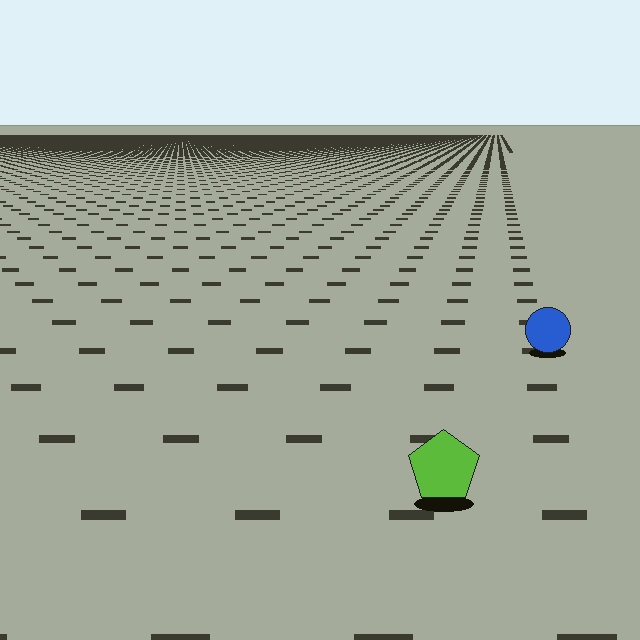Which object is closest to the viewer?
The lime pentagon is closest. The texture marks near it are larger and more spread out.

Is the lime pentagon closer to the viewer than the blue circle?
Yes. The lime pentagon is closer — you can tell from the texture gradient: the ground texture is coarser near it.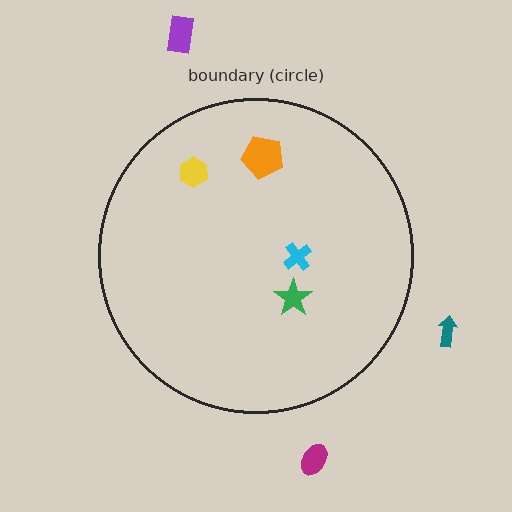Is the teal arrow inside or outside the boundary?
Outside.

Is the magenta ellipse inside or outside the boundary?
Outside.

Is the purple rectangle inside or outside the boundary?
Outside.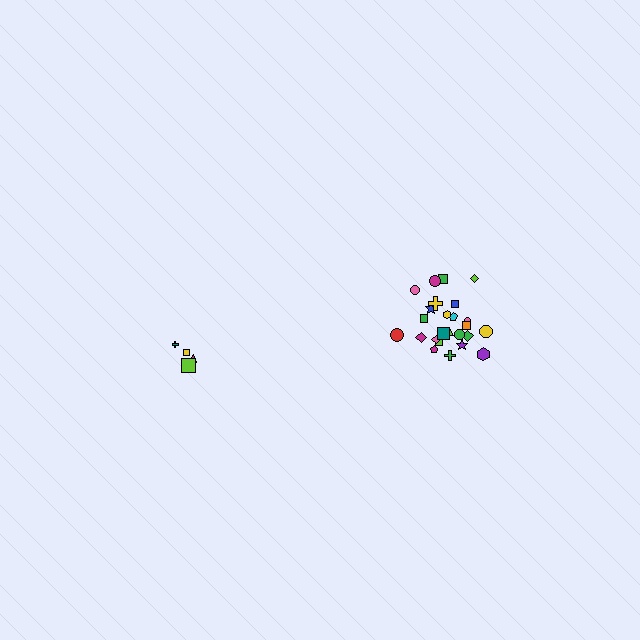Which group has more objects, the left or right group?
The right group.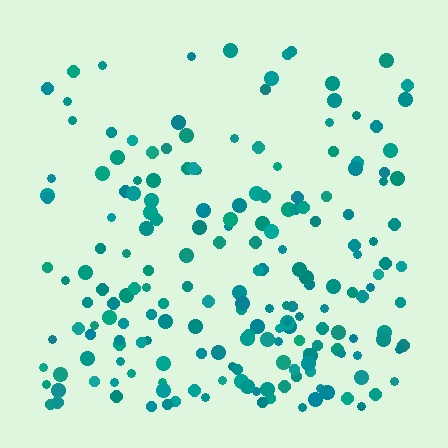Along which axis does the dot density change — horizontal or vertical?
Vertical.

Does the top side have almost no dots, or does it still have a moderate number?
Still a moderate number, just noticeably fewer than the bottom.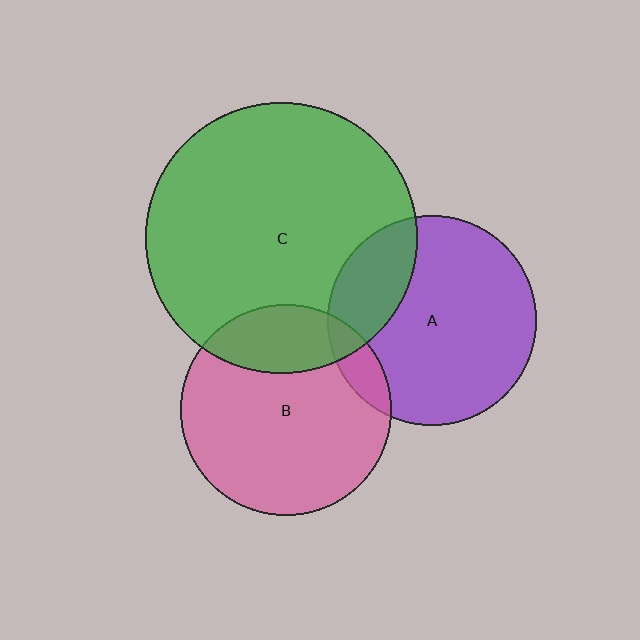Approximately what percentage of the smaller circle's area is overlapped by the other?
Approximately 25%.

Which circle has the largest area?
Circle C (green).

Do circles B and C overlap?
Yes.